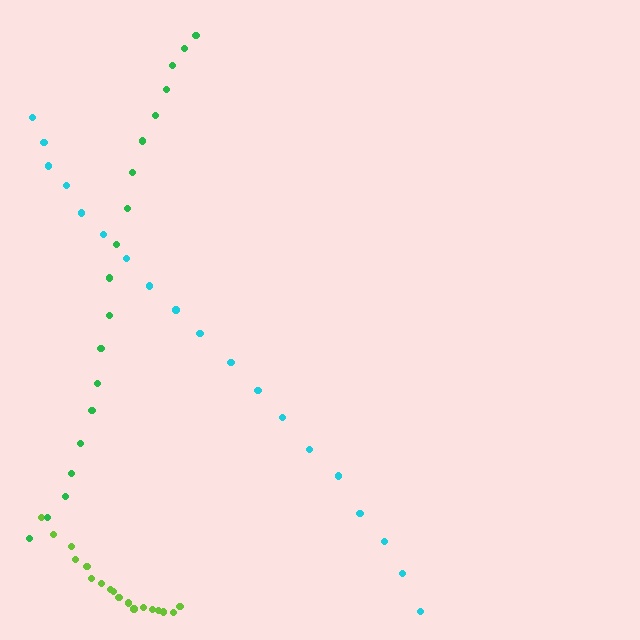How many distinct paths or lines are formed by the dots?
There are 3 distinct paths.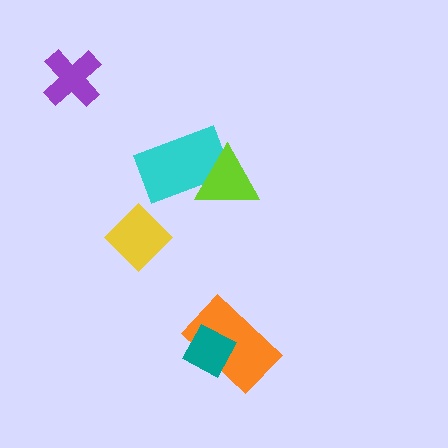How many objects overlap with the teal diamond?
1 object overlaps with the teal diamond.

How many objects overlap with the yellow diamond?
0 objects overlap with the yellow diamond.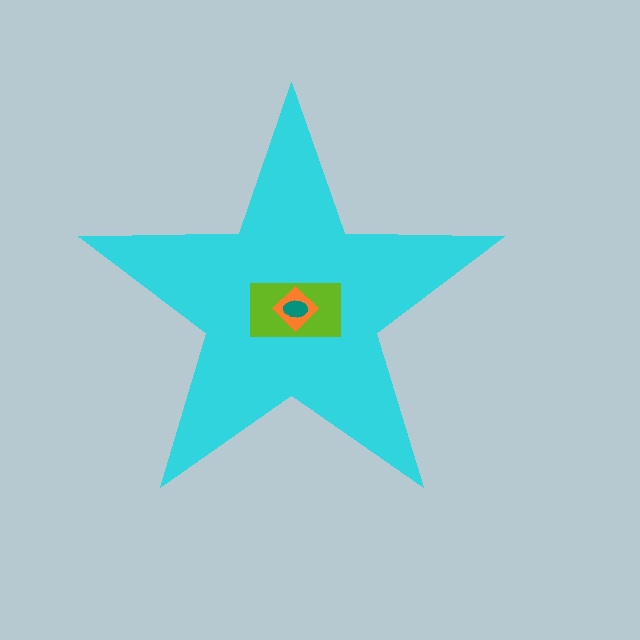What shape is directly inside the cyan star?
The lime rectangle.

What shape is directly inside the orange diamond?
The teal ellipse.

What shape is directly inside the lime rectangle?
The orange diamond.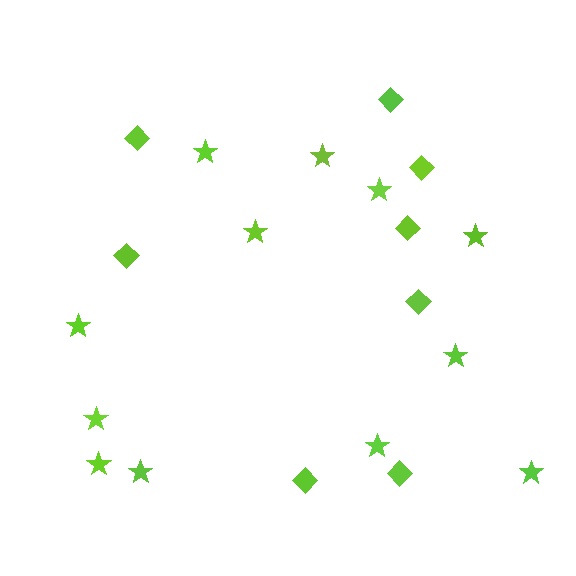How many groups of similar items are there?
There are 2 groups: one group of diamonds (8) and one group of stars (12).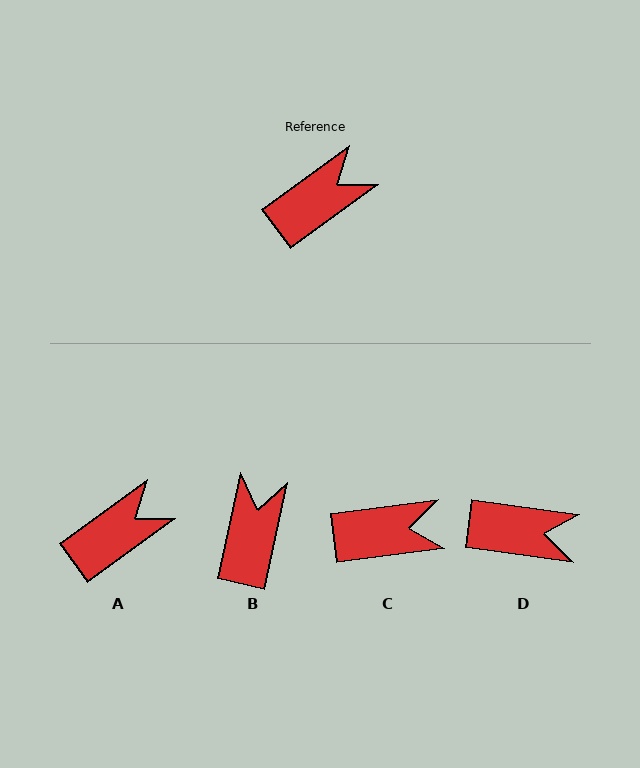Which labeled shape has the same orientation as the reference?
A.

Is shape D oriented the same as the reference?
No, it is off by about 44 degrees.